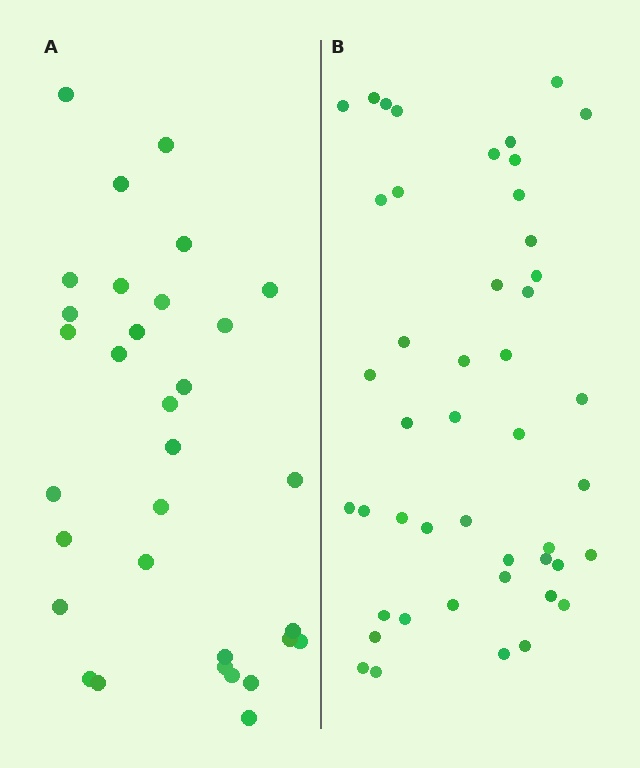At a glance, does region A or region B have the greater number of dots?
Region B (the right region) has more dots.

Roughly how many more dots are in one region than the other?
Region B has approximately 15 more dots than region A.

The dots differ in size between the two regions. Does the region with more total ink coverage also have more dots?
No. Region A has more total ink coverage because its dots are larger, but region B actually contains more individual dots. Total area can be misleading — the number of items is what matters here.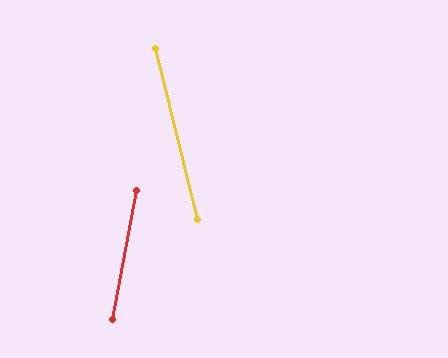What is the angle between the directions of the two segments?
Approximately 24 degrees.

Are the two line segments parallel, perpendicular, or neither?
Neither parallel nor perpendicular — they differ by about 24°.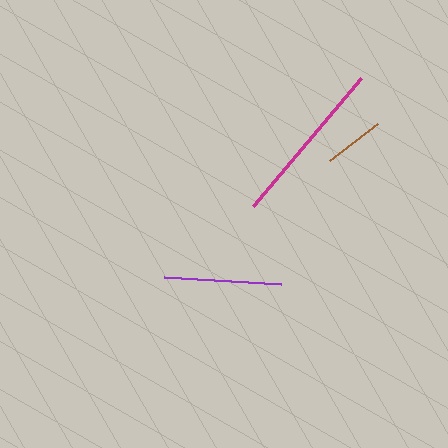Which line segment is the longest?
The magenta line is the longest at approximately 167 pixels.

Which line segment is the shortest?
The brown line is the shortest at approximately 61 pixels.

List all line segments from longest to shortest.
From longest to shortest: magenta, purple, brown.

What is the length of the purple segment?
The purple segment is approximately 118 pixels long.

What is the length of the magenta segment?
The magenta segment is approximately 167 pixels long.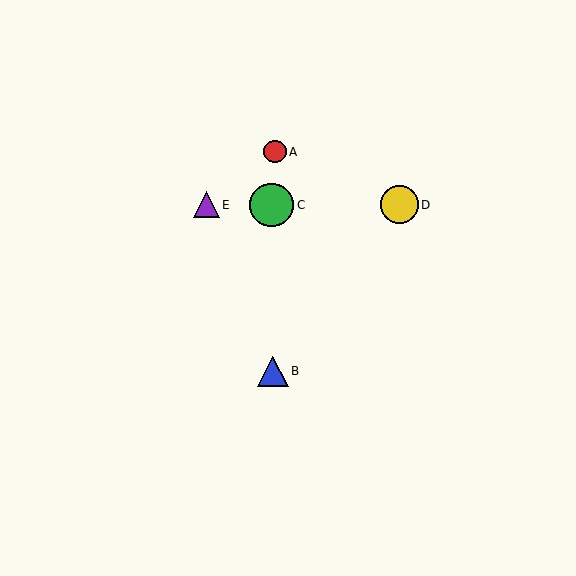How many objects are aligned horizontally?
3 objects (C, D, E) are aligned horizontally.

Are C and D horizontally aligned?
Yes, both are at y≈205.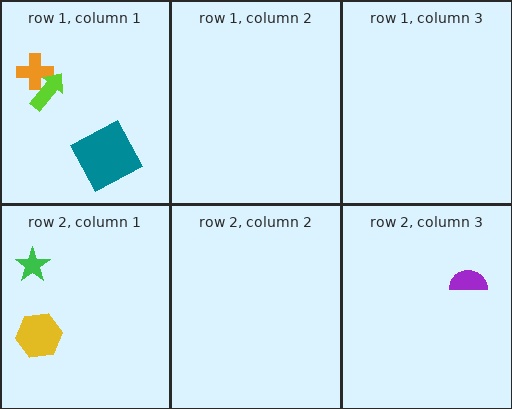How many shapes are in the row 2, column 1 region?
2.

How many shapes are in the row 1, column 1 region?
3.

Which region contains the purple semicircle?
The row 2, column 3 region.